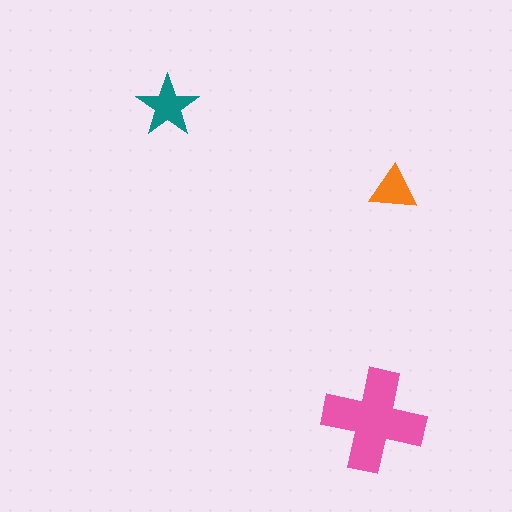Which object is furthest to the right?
The orange triangle is rightmost.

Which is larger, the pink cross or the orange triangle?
The pink cross.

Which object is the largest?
The pink cross.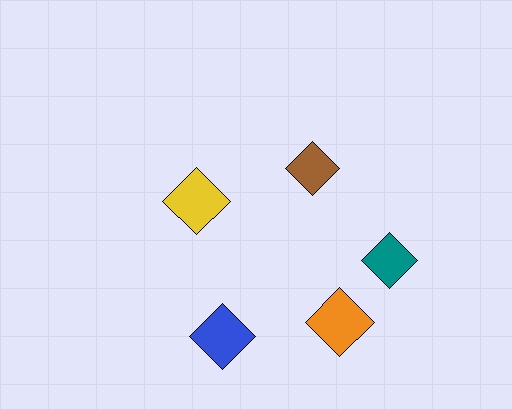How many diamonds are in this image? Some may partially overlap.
There are 5 diamonds.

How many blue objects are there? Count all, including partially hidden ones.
There is 1 blue object.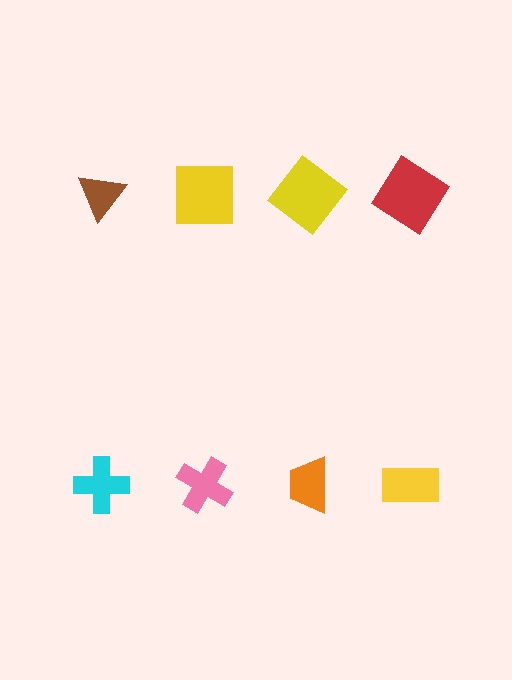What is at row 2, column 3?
An orange trapezoid.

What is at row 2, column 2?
A pink cross.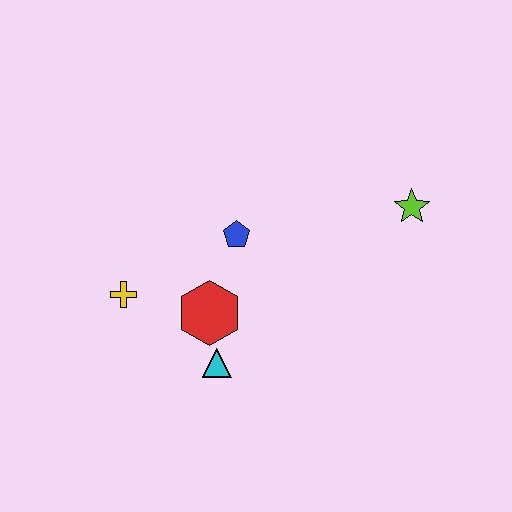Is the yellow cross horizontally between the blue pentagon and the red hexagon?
No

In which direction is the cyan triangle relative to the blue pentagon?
The cyan triangle is below the blue pentagon.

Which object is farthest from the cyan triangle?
The lime star is farthest from the cyan triangle.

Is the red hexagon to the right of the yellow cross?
Yes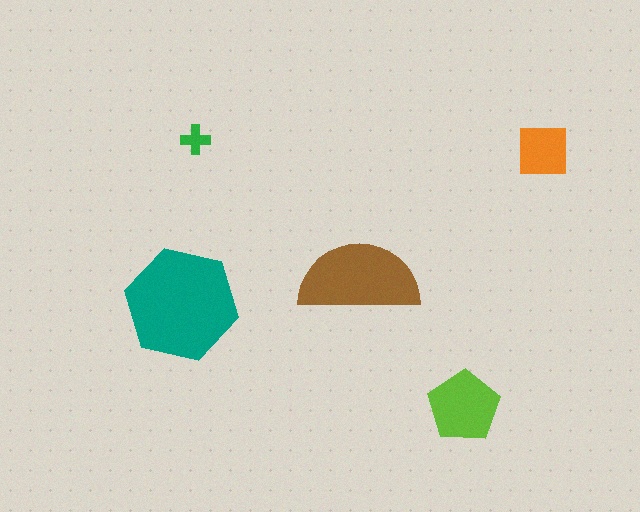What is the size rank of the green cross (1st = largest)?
5th.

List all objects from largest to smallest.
The teal hexagon, the brown semicircle, the lime pentagon, the orange square, the green cross.